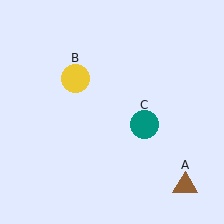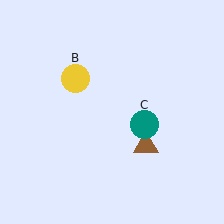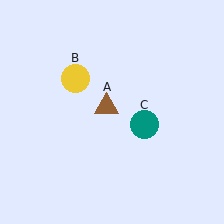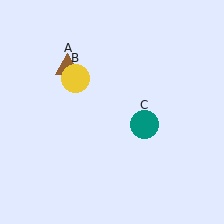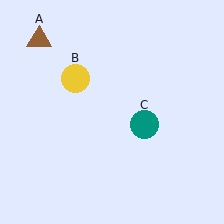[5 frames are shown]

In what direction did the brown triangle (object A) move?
The brown triangle (object A) moved up and to the left.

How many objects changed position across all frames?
1 object changed position: brown triangle (object A).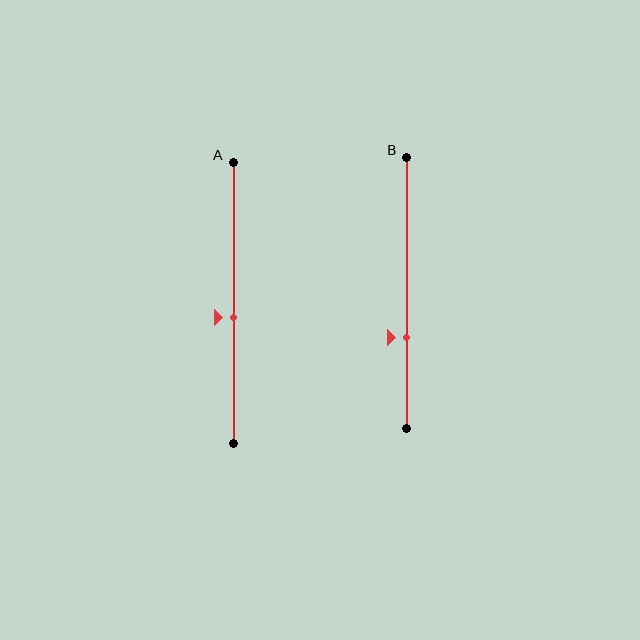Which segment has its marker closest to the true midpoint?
Segment A has its marker closest to the true midpoint.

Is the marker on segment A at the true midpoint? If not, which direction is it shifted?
No, the marker on segment A is shifted downward by about 5% of the segment length.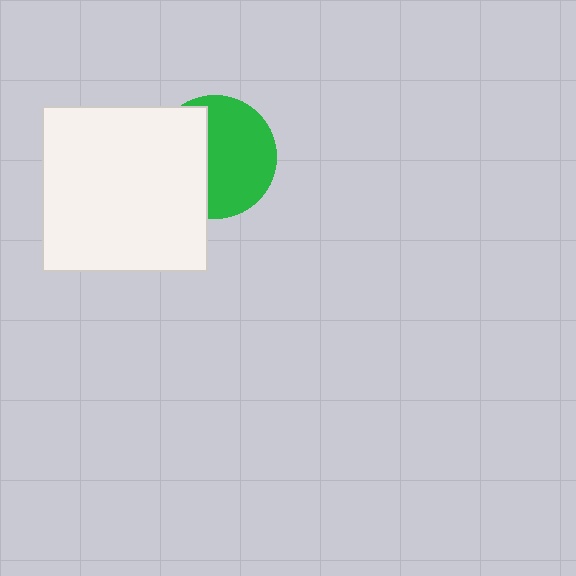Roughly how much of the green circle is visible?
About half of it is visible (roughly 59%).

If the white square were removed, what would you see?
You would see the complete green circle.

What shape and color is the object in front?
The object in front is a white square.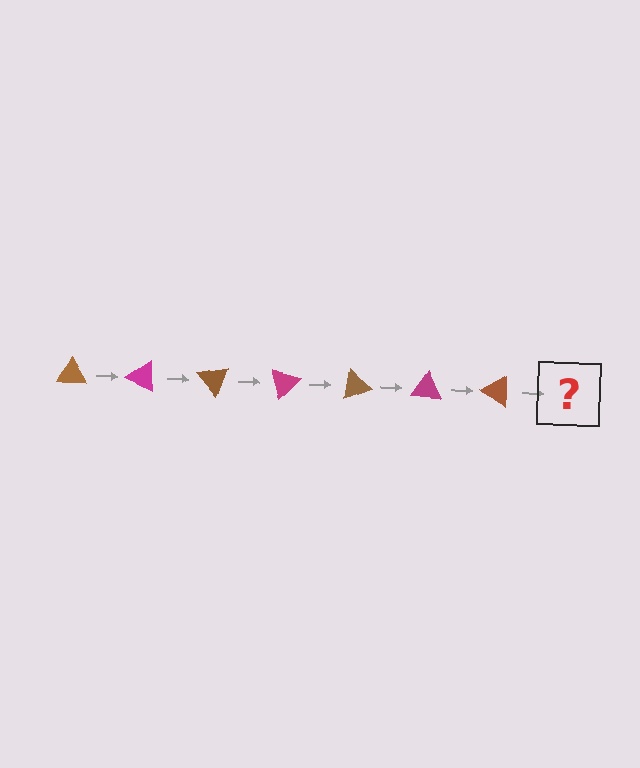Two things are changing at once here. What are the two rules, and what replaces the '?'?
The two rules are that it rotates 25 degrees each step and the color cycles through brown and magenta. The '?' should be a magenta triangle, rotated 175 degrees from the start.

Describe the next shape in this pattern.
It should be a magenta triangle, rotated 175 degrees from the start.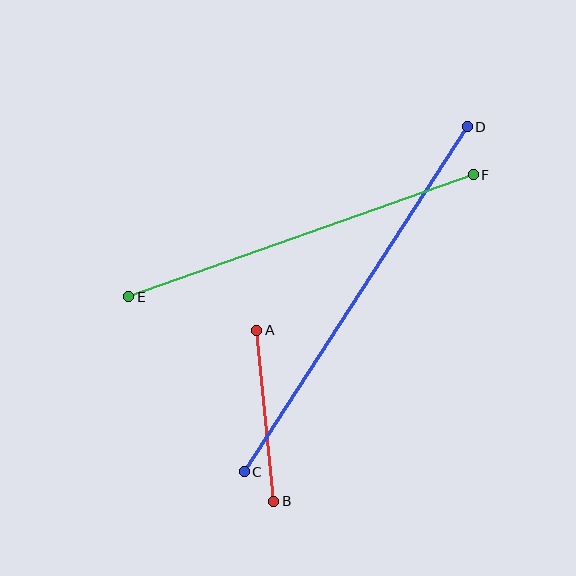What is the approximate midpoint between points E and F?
The midpoint is at approximately (301, 236) pixels.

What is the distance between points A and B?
The distance is approximately 172 pixels.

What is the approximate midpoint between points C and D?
The midpoint is at approximately (356, 299) pixels.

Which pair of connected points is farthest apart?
Points C and D are farthest apart.